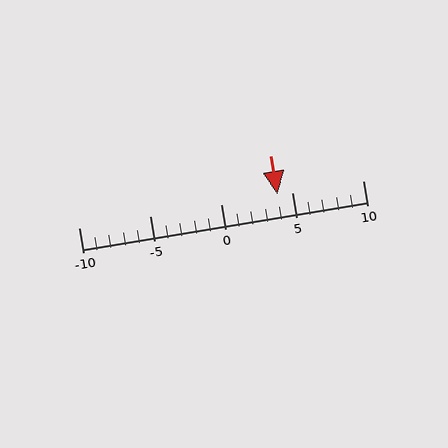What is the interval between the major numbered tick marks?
The major tick marks are spaced 5 units apart.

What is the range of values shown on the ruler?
The ruler shows values from -10 to 10.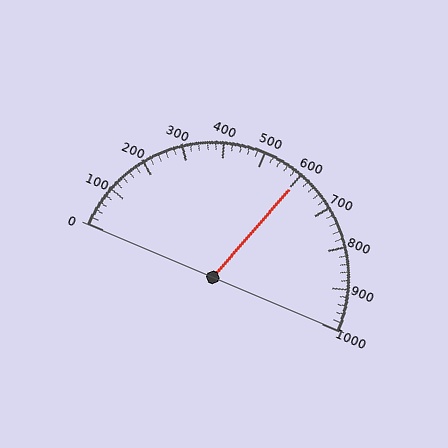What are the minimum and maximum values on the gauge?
The gauge ranges from 0 to 1000.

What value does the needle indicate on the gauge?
The needle indicates approximately 600.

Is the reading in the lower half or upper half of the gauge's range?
The reading is in the upper half of the range (0 to 1000).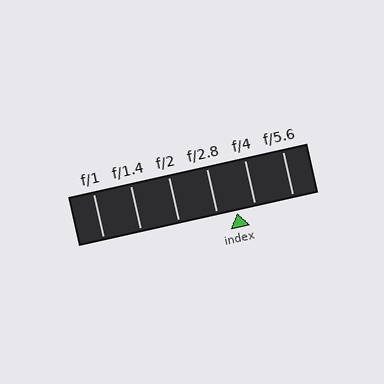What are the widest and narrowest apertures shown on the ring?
The widest aperture shown is f/1 and the narrowest is f/5.6.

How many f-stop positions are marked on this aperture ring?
There are 6 f-stop positions marked.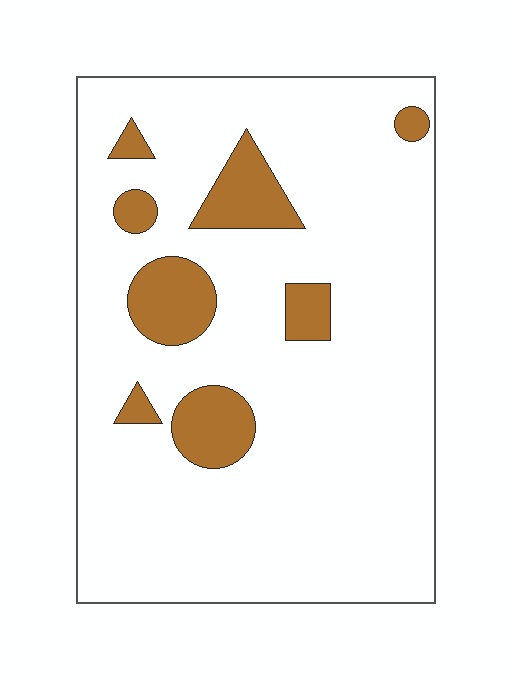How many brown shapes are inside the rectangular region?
8.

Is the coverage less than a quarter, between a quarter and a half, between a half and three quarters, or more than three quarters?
Less than a quarter.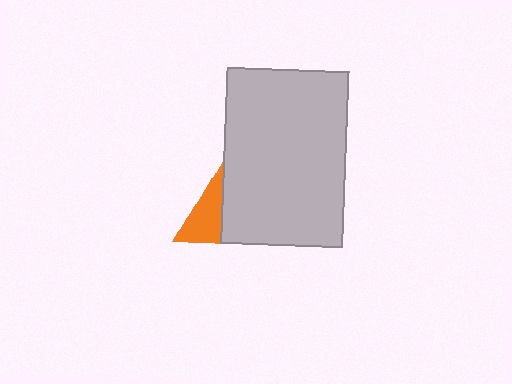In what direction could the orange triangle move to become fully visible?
The orange triangle could move left. That would shift it out from behind the light gray rectangle entirely.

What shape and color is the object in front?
The object in front is a light gray rectangle.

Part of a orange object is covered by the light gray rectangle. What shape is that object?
It is a triangle.